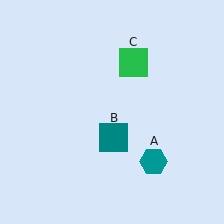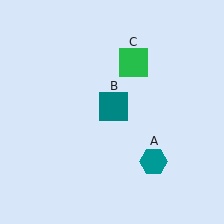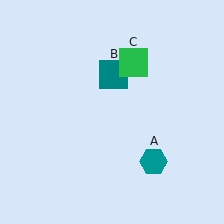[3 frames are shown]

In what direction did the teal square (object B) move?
The teal square (object B) moved up.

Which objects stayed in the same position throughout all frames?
Teal hexagon (object A) and green square (object C) remained stationary.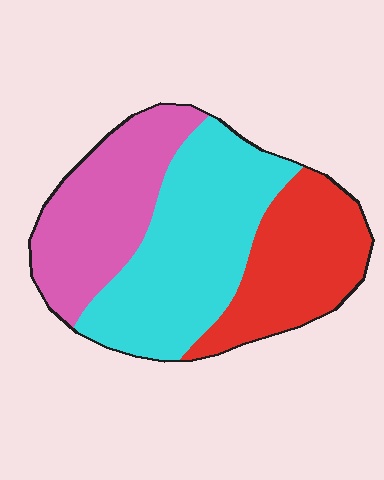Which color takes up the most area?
Cyan, at roughly 40%.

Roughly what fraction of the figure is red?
Red covers 28% of the figure.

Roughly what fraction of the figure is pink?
Pink covers 30% of the figure.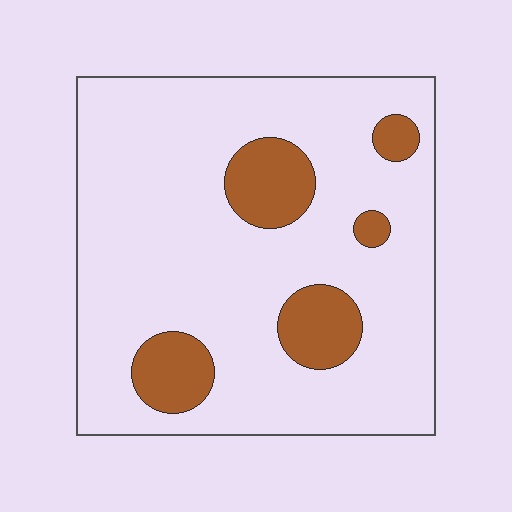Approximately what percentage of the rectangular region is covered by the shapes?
Approximately 15%.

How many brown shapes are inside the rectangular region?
5.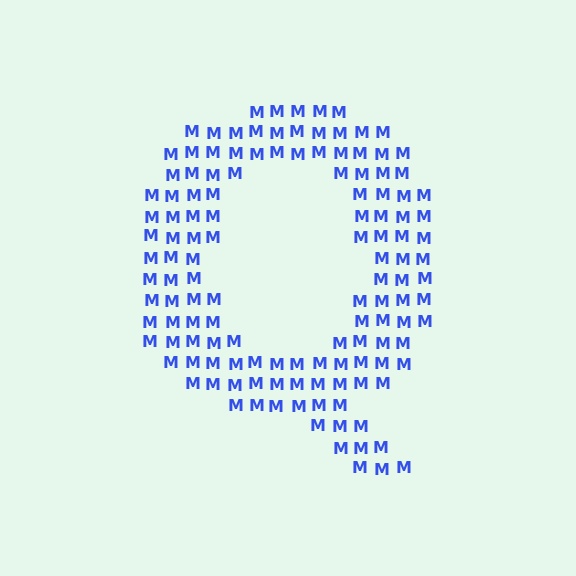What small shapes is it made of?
It is made of small letter M's.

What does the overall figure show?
The overall figure shows the letter Q.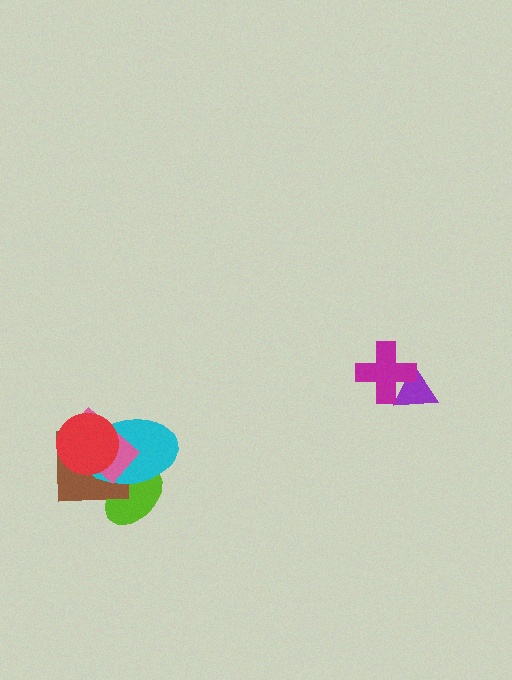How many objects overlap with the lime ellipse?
3 objects overlap with the lime ellipse.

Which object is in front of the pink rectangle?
The red circle is in front of the pink rectangle.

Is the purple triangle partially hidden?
Yes, it is partially covered by another shape.